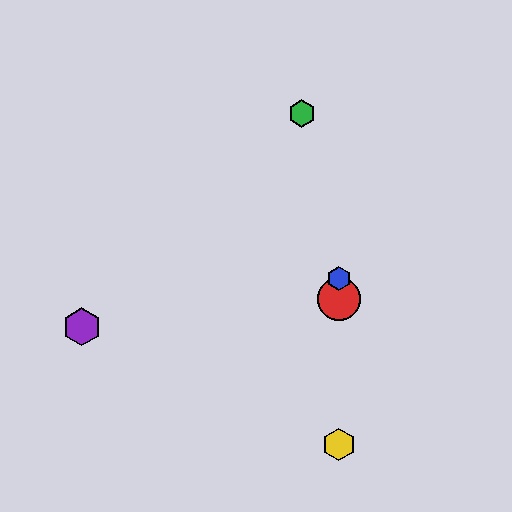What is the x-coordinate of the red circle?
The red circle is at x≈339.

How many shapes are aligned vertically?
3 shapes (the red circle, the blue hexagon, the yellow hexagon) are aligned vertically.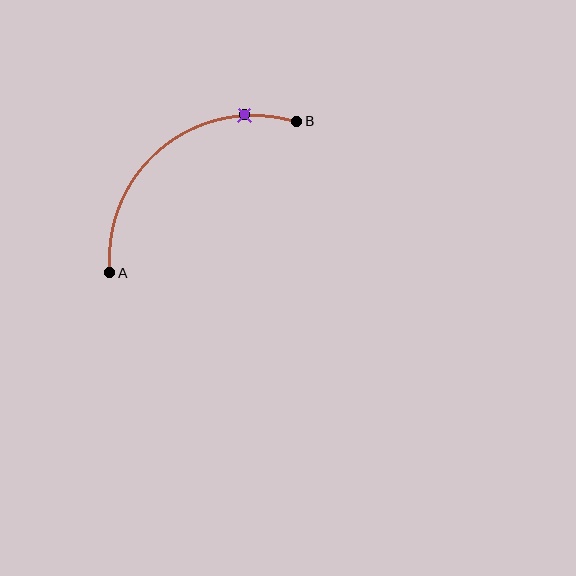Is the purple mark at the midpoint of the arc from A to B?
No. The purple mark lies on the arc but is closer to endpoint B. The arc midpoint would be at the point on the curve equidistant along the arc from both A and B.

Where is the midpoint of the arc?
The arc midpoint is the point on the curve farthest from the straight line joining A and B. It sits above and to the left of that line.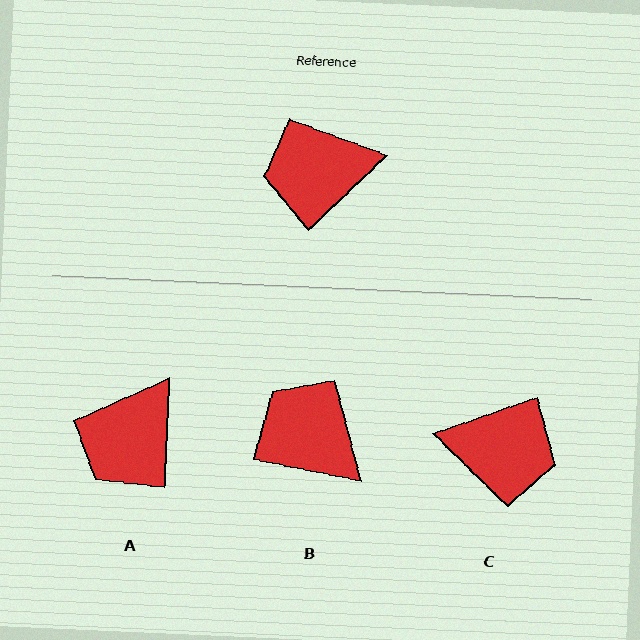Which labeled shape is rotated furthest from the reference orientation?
C, about 156 degrees away.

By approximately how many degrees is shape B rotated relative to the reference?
Approximately 55 degrees clockwise.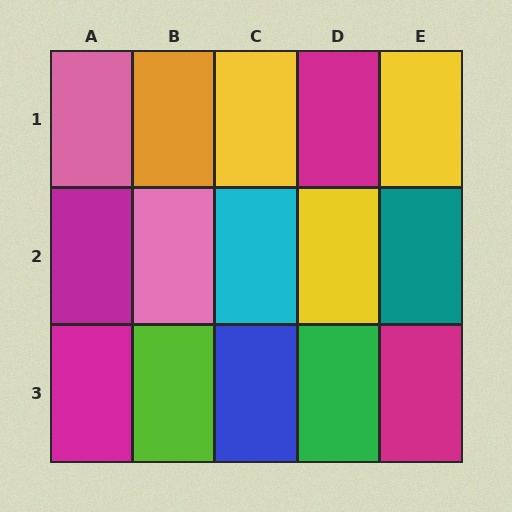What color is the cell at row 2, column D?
Yellow.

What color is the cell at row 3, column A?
Magenta.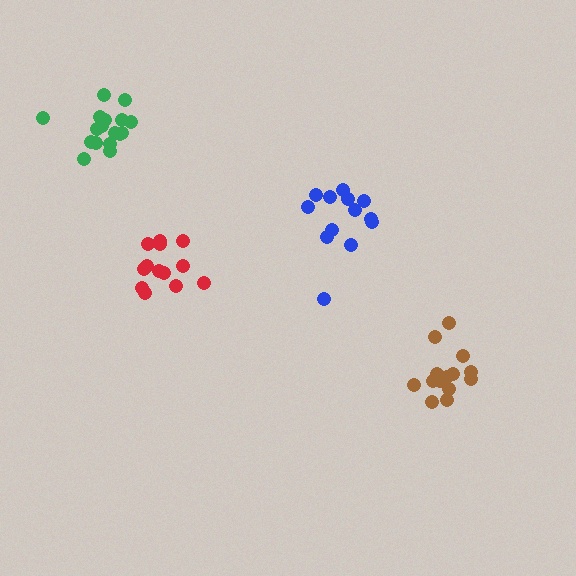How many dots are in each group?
Group 1: 13 dots, Group 2: 18 dots, Group 3: 13 dots, Group 4: 14 dots (58 total).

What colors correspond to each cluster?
The clusters are colored: blue, green, red, brown.